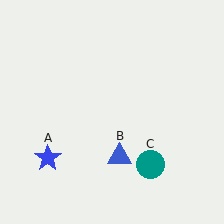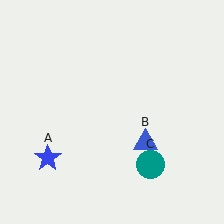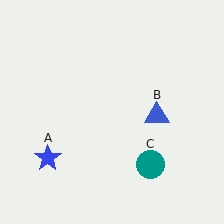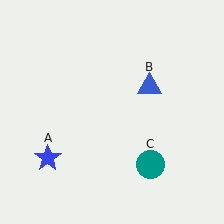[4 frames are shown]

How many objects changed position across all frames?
1 object changed position: blue triangle (object B).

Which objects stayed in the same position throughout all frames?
Blue star (object A) and teal circle (object C) remained stationary.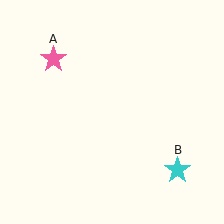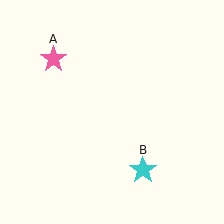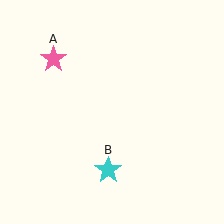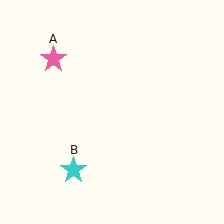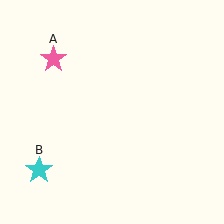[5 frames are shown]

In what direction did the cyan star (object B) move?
The cyan star (object B) moved left.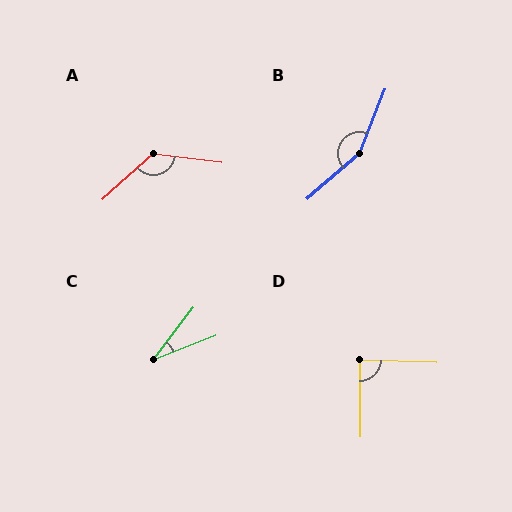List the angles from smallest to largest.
C (31°), D (88°), A (131°), B (153°).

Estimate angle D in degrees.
Approximately 88 degrees.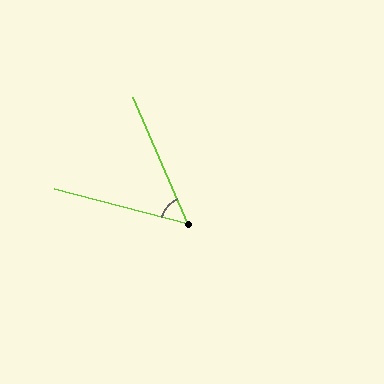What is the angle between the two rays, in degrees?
Approximately 52 degrees.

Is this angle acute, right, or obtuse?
It is acute.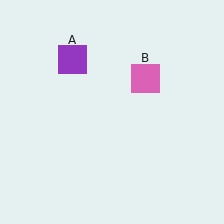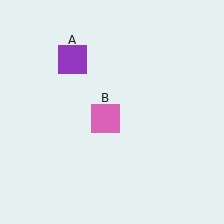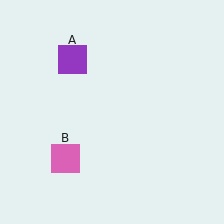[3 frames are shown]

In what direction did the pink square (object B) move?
The pink square (object B) moved down and to the left.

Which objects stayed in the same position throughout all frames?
Purple square (object A) remained stationary.